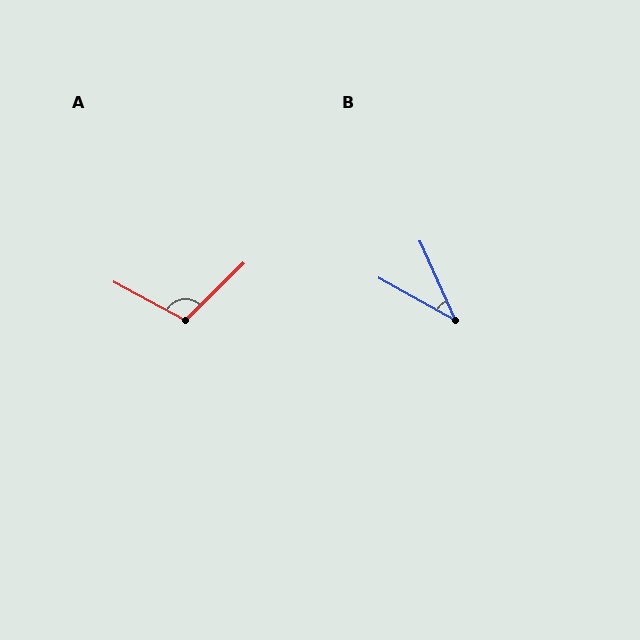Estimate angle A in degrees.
Approximately 107 degrees.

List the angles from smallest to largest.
B (37°), A (107°).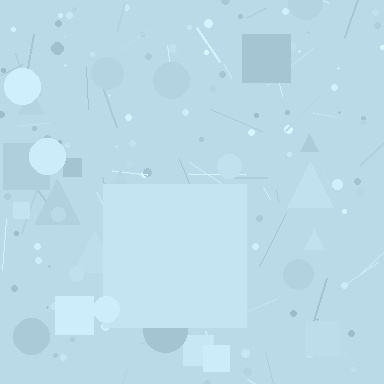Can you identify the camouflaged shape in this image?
The camouflaged shape is a square.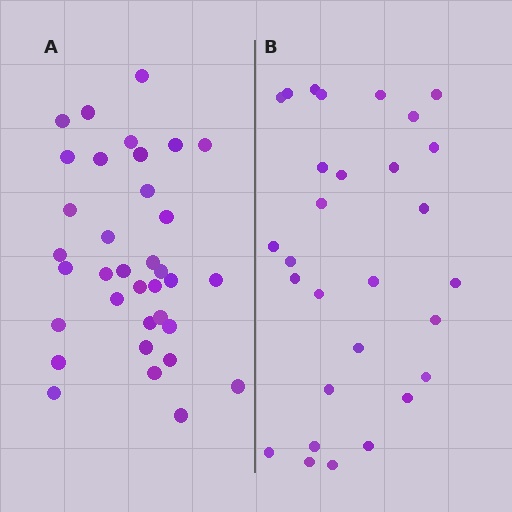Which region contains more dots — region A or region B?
Region A (the left region) has more dots.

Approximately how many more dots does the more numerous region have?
Region A has about 6 more dots than region B.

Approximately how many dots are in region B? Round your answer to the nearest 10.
About 30 dots. (The exact count is 29, which rounds to 30.)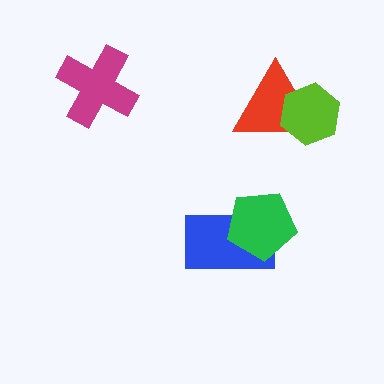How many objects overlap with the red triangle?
1 object overlaps with the red triangle.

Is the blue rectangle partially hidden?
Yes, it is partially covered by another shape.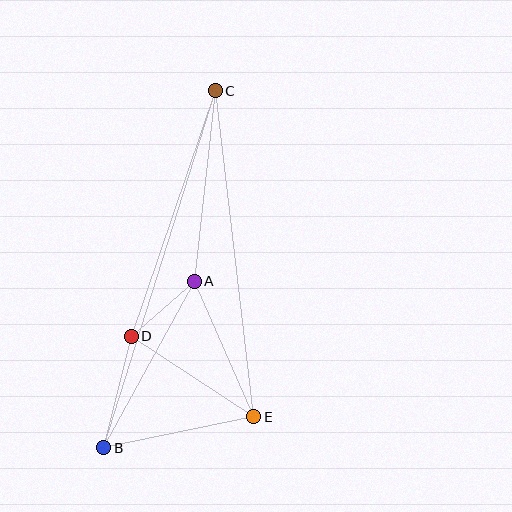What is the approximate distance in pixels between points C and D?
The distance between C and D is approximately 259 pixels.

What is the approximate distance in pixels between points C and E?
The distance between C and E is approximately 328 pixels.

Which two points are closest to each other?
Points A and D are closest to each other.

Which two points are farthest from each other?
Points B and C are farthest from each other.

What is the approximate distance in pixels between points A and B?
The distance between A and B is approximately 189 pixels.